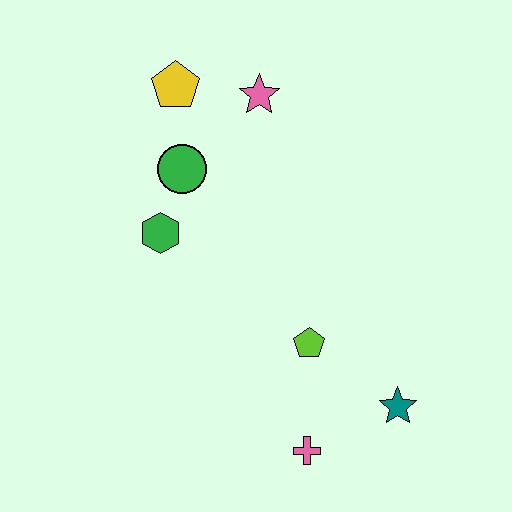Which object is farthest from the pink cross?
The yellow pentagon is farthest from the pink cross.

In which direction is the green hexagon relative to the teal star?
The green hexagon is to the left of the teal star.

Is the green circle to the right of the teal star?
No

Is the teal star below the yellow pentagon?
Yes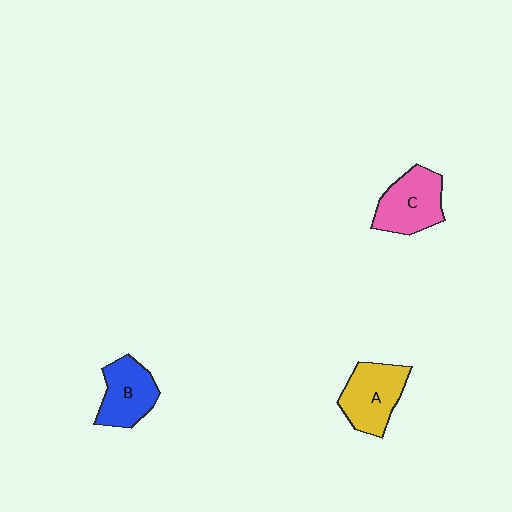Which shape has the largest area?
Shape A (yellow).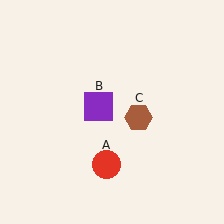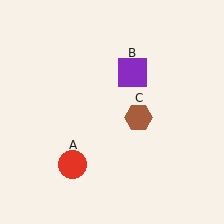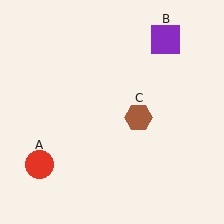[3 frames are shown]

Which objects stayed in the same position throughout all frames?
Brown hexagon (object C) remained stationary.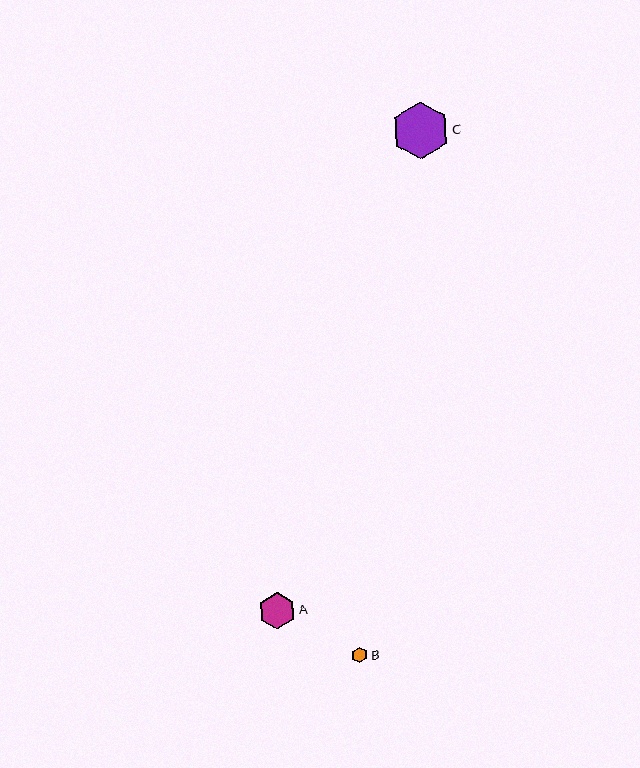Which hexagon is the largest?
Hexagon C is the largest with a size of approximately 58 pixels.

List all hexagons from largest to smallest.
From largest to smallest: C, A, B.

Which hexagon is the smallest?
Hexagon B is the smallest with a size of approximately 16 pixels.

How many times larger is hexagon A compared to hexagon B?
Hexagon A is approximately 2.3 times the size of hexagon B.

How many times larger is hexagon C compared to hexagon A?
Hexagon C is approximately 1.6 times the size of hexagon A.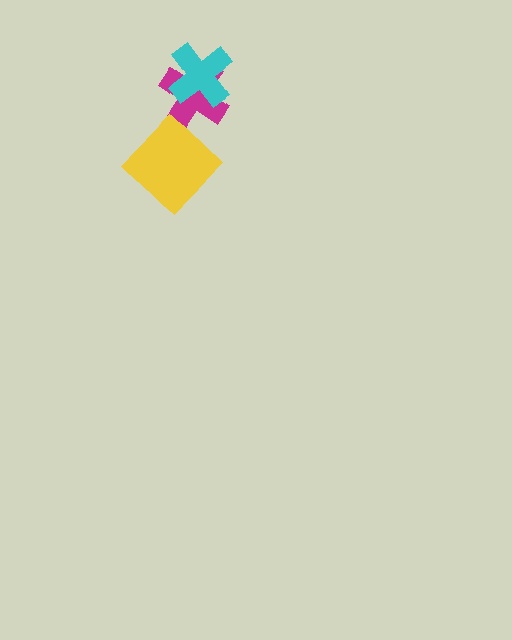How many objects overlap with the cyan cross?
1 object overlaps with the cyan cross.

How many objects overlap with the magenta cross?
1 object overlaps with the magenta cross.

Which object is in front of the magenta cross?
The cyan cross is in front of the magenta cross.